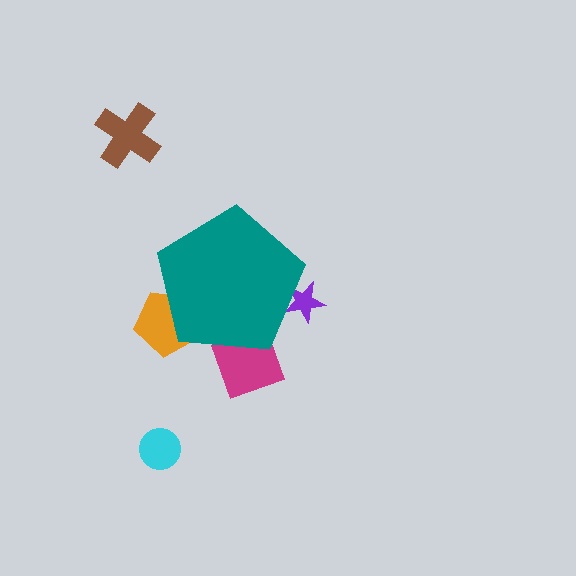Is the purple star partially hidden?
Yes, the purple star is partially hidden behind the teal pentagon.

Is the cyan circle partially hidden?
No, the cyan circle is fully visible.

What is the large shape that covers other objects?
A teal pentagon.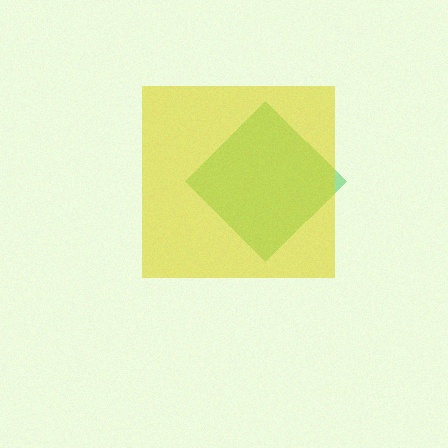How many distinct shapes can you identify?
There are 2 distinct shapes: a green diamond, a yellow square.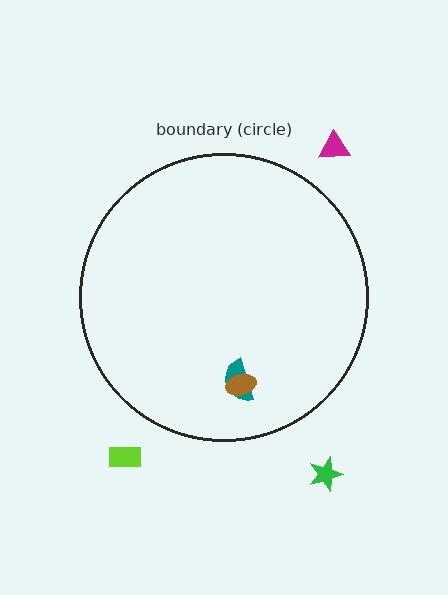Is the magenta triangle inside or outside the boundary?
Outside.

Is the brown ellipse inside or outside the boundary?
Inside.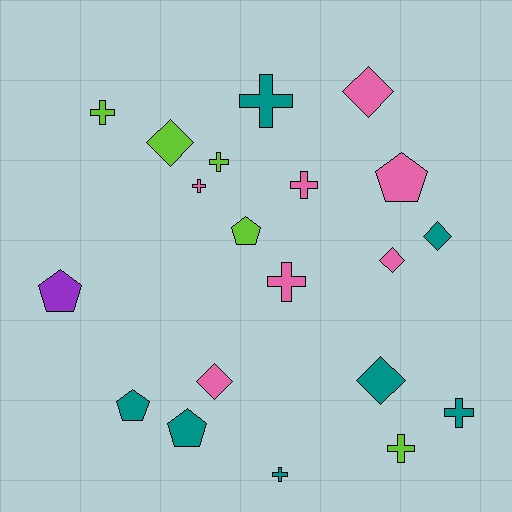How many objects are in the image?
There are 20 objects.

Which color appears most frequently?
Pink, with 7 objects.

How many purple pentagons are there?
There is 1 purple pentagon.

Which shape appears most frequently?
Cross, with 9 objects.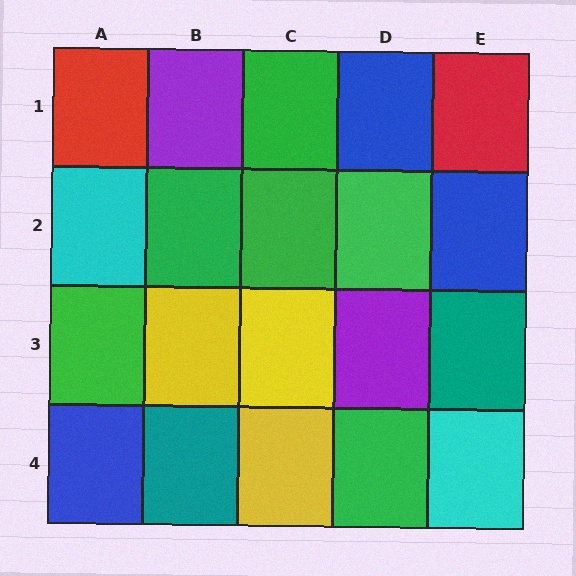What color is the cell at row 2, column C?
Green.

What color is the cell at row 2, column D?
Green.